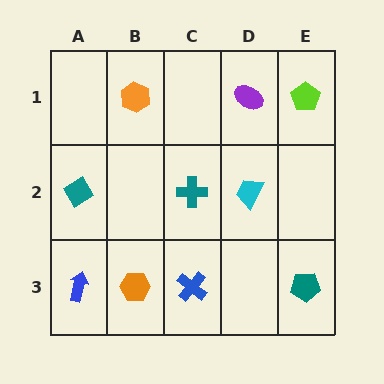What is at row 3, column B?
An orange hexagon.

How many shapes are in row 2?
3 shapes.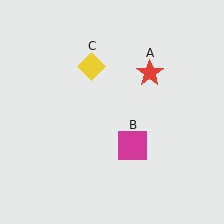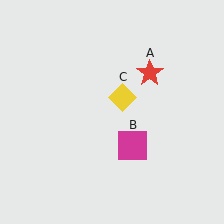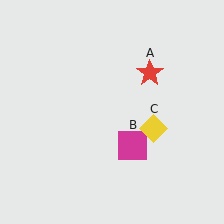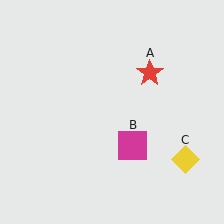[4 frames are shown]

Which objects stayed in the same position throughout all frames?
Red star (object A) and magenta square (object B) remained stationary.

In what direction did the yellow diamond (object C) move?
The yellow diamond (object C) moved down and to the right.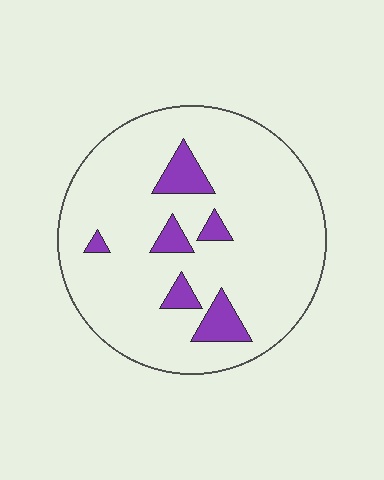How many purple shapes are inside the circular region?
6.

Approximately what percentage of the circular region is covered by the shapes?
Approximately 10%.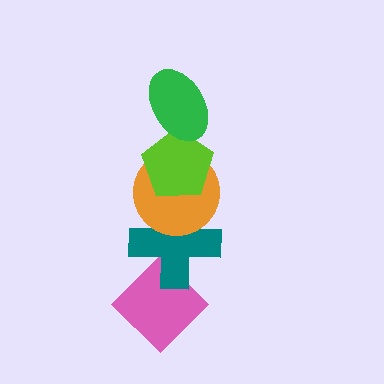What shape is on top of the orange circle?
The lime pentagon is on top of the orange circle.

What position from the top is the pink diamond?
The pink diamond is 5th from the top.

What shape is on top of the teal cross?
The orange circle is on top of the teal cross.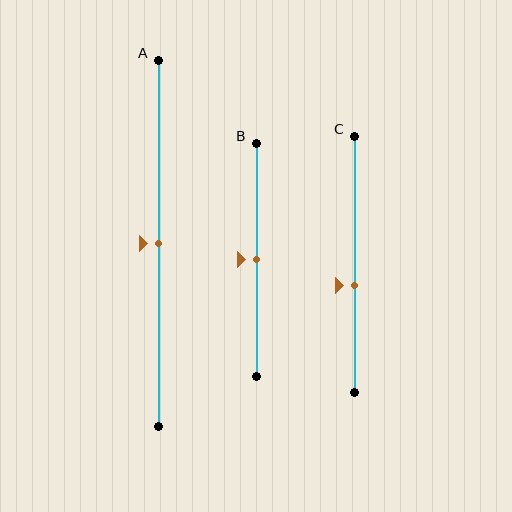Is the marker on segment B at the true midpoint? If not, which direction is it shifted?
Yes, the marker on segment B is at the true midpoint.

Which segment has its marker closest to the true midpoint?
Segment A has its marker closest to the true midpoint.